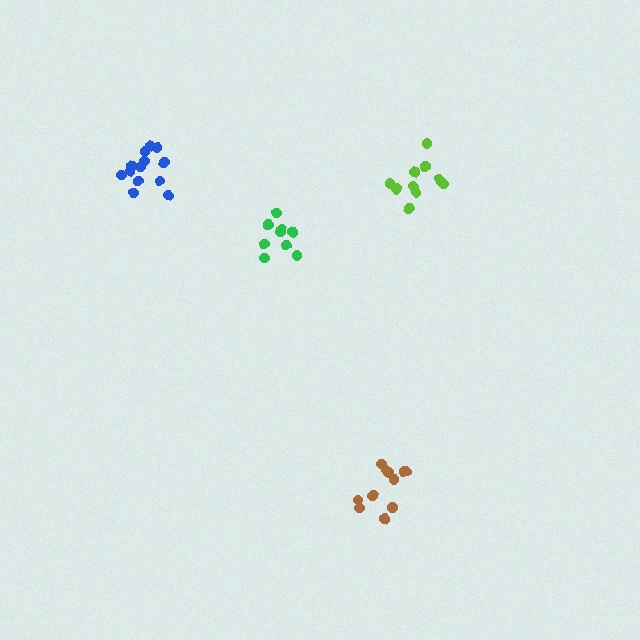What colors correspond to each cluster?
The clusters are colored: brown, green, lime, blue.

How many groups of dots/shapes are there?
There are 4 groups.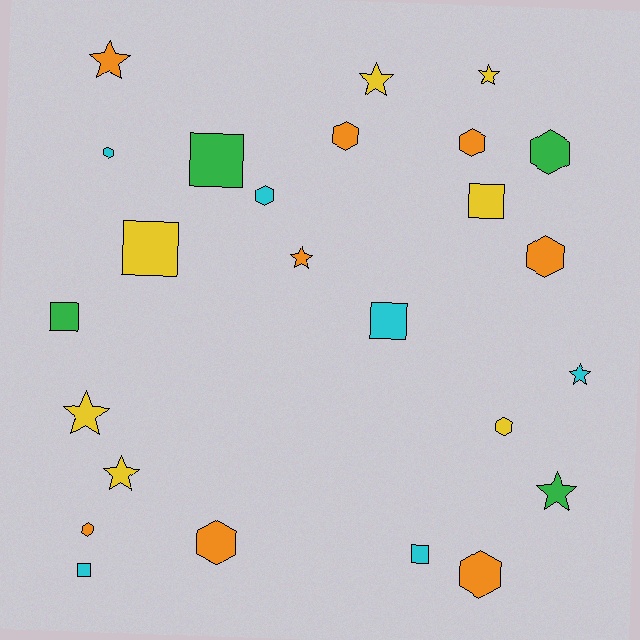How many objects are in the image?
There are 25 objects.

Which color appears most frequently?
Orange, with 8 objects.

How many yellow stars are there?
There are 4 yellow stars.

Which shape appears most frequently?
Hexagon, with 10 objects.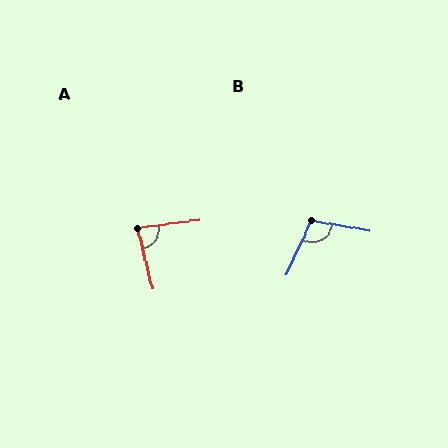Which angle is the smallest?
A, at approximately 84 degrees.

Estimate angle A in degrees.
Approximately 84 degrees.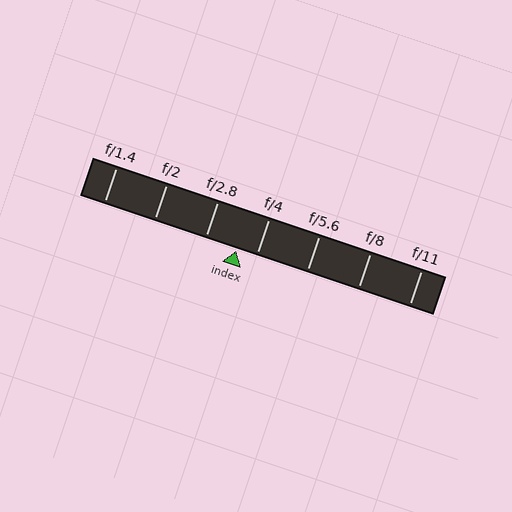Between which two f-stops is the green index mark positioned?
The index mark is between f/2.8 and f/4.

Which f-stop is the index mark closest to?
The index mark is closest to f/4.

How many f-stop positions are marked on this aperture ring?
There are 7 f-stop positions marked.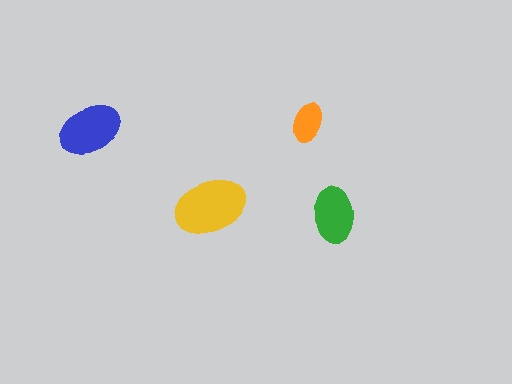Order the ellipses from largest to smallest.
the yellow one, the blue one, the green one, the orange one.